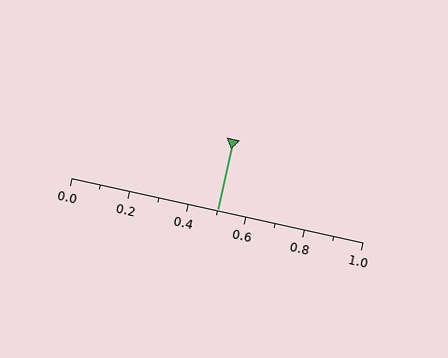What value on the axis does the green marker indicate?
The marker indicates approximately 0.5.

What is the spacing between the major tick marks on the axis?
The major ticks are spaced 0.2 apart.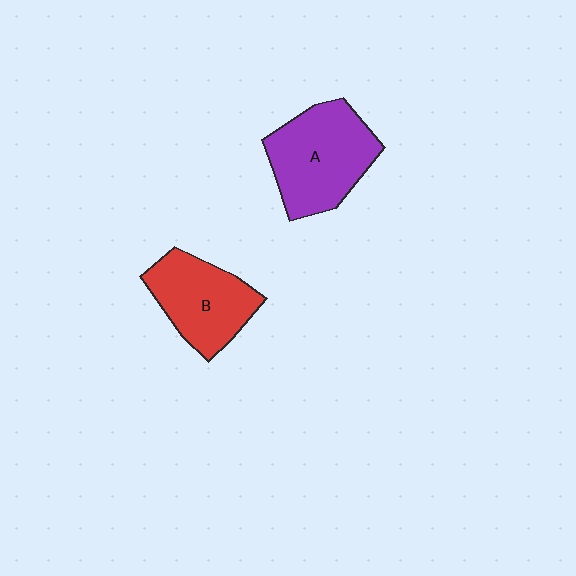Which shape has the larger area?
Shape A (purple).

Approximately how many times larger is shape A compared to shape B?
Approximately 1.2 times.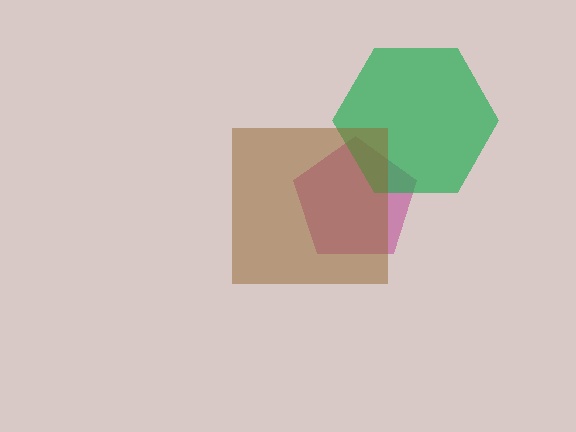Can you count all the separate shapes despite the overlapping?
Yes, there are 3 separate shapes.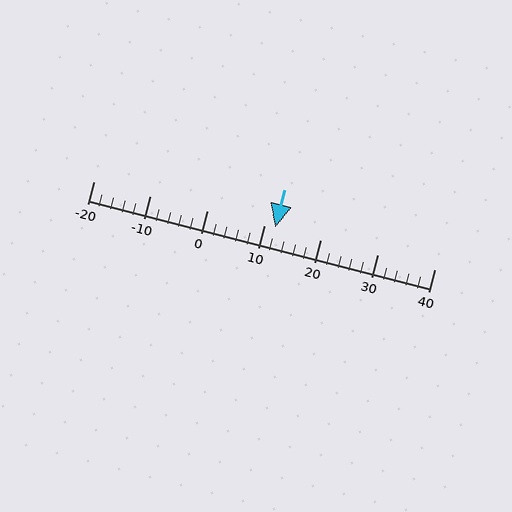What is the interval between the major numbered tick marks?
The major tick marks are spaced 10 units apart.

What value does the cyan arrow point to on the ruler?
The cyan arrow points to approximately 12.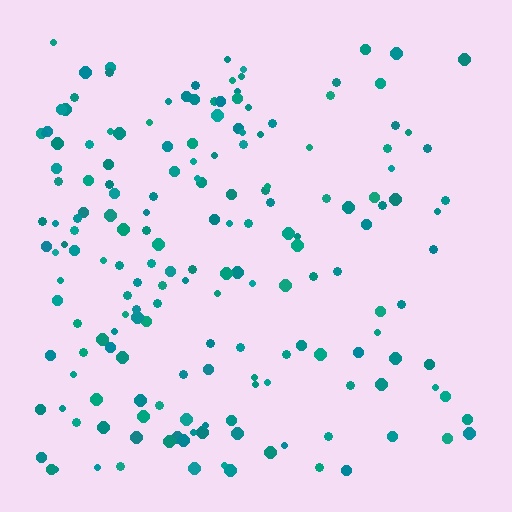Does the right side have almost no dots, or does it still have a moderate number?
Still a moderate number, just noticeably fewer than the left.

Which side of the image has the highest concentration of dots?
The left.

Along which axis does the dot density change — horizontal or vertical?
Horizontal.